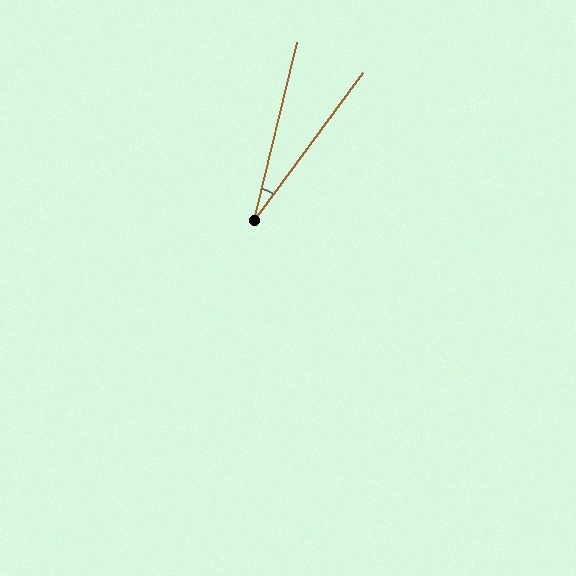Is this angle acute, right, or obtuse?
It is acute.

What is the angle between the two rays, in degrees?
Approximately 23 degrees.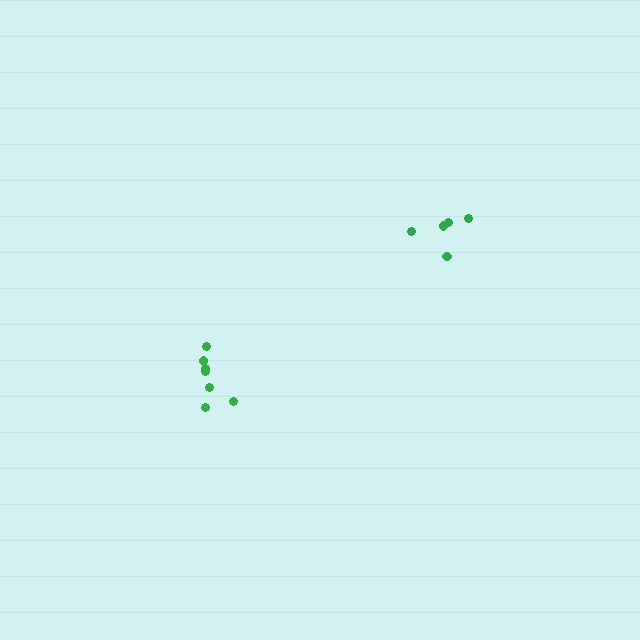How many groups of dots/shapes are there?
There are 2 groups.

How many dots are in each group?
Group 1: 7 dots, Group 2: 5 dots (12 total).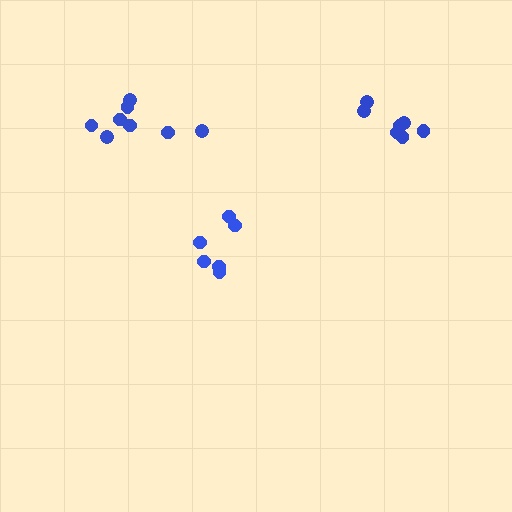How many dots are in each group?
Group 1: 6 dots, Group 2: 7 dots, Group 3: 8 dots (21 total).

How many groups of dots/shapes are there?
There are 3 groups.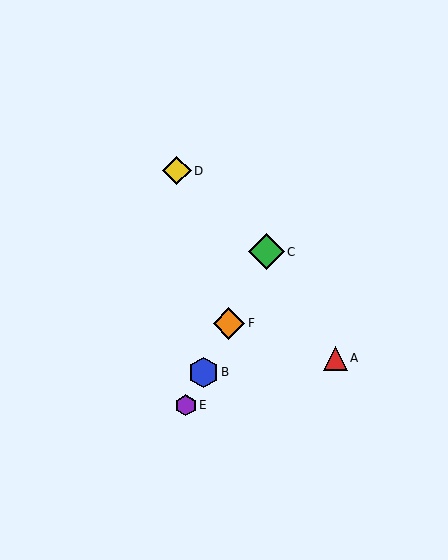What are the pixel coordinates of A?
Object A is at (335, 358).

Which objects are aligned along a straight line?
Objects B, C, E, F are aligned along a straight line.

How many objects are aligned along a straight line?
4 objects (B, C, E, F) are aligned along a straight line.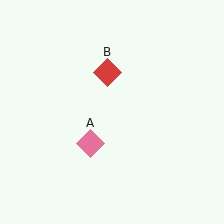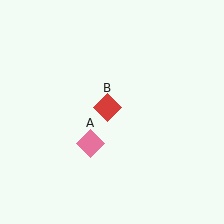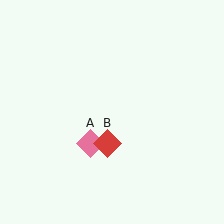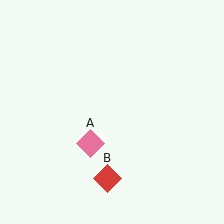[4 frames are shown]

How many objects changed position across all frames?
1 object changed position: red diamond (object B).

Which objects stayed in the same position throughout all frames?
Pink diamond (object A) remained stationary.